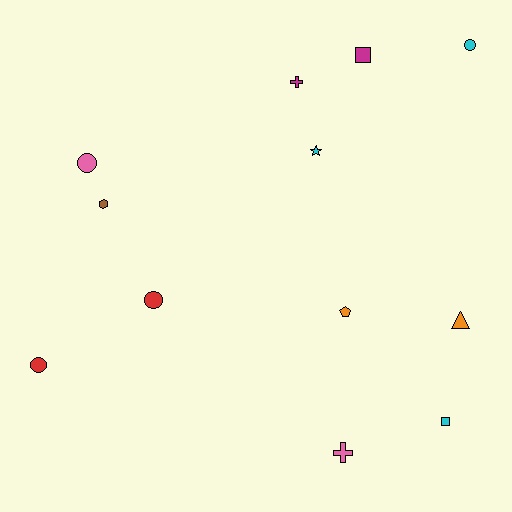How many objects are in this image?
There are 12 objects.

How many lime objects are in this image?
There are no lime objects.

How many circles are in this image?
There are 4 circles.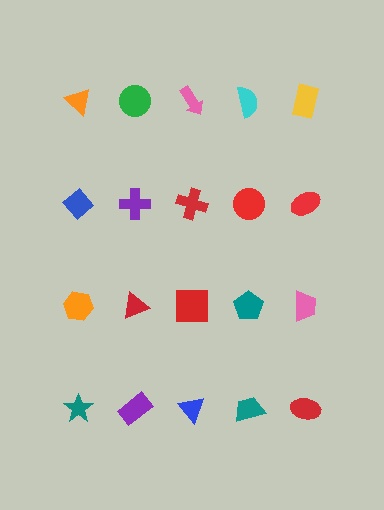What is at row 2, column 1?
A blue diamond.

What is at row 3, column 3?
A red square.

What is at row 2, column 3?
A red cross.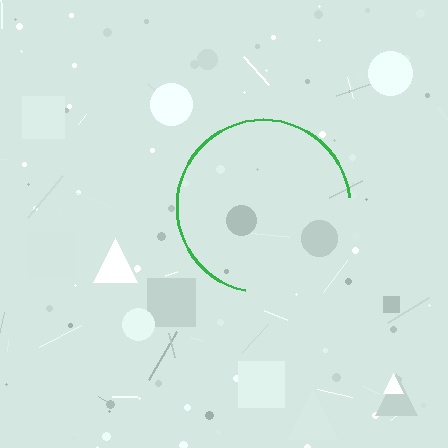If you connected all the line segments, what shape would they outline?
They would outline a circle.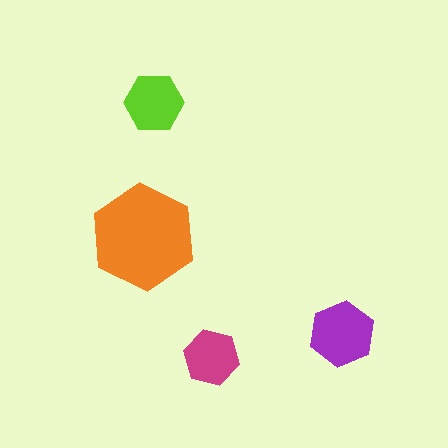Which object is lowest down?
The magenta hexagon is bottommost.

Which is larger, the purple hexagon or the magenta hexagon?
The purple one.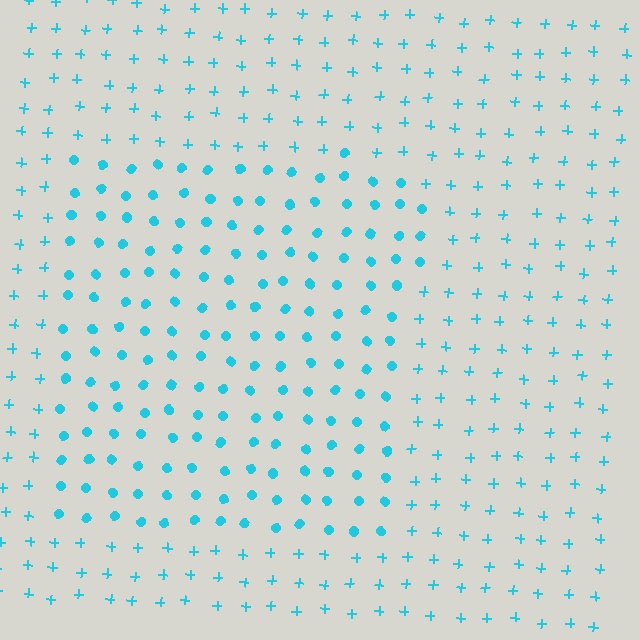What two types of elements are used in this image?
The image uses circles inside the rectangle region and plus signs outside it.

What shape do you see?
I see a rectangle.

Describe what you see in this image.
The image is filled with small cyan elements arranged in a uniform grid. A rectangle-shaped region contains circles, while the surrounding area contains plus signs. The boundary is defined purely by the change in element shape.